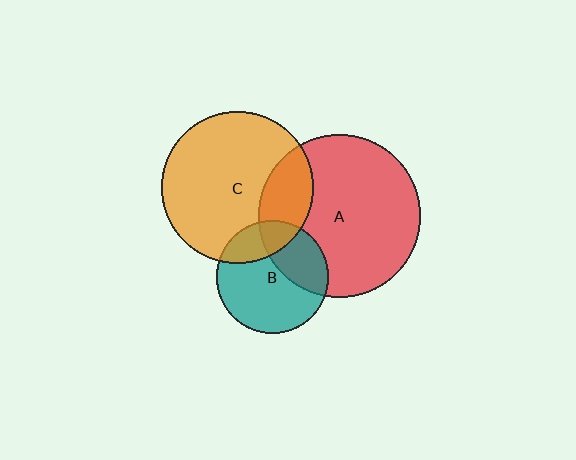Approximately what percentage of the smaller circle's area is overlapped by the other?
Approximately 25%.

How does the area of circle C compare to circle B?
Approximately 1.8 times.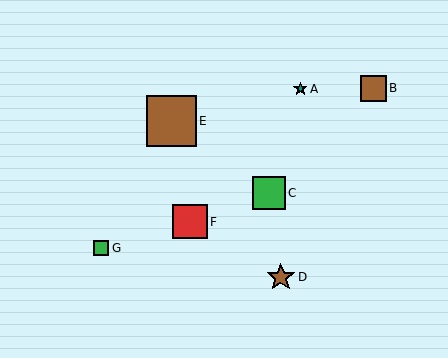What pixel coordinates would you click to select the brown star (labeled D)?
Click at (281, 277) to select the brown star D.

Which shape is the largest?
The brown square (labeled E) is the largest.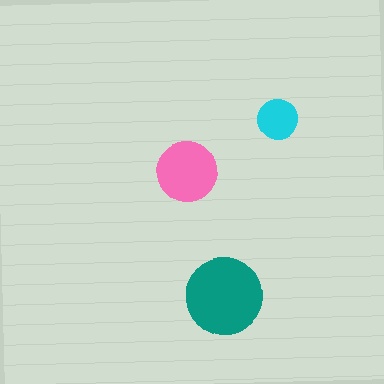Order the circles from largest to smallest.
the teal one, the pink one, the cyan one.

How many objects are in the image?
There are 3 objects in the image.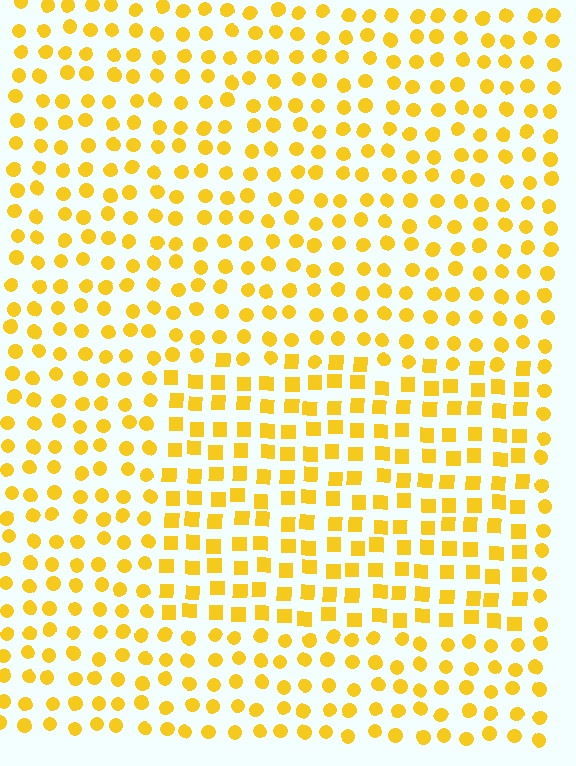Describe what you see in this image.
The image is filled with small yellow elements arranged in a uniform grid. A rectangle-shaped region contains squares, while the surrounding area contains circles. The boundary is defined purely by the change in element shape.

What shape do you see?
I see a rectangle.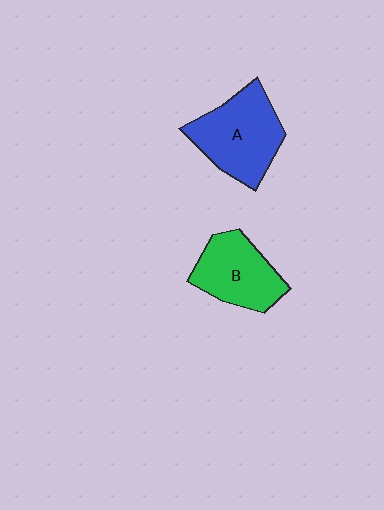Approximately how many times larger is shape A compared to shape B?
Approximately 1.2 times.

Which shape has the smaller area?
Shape B (green).